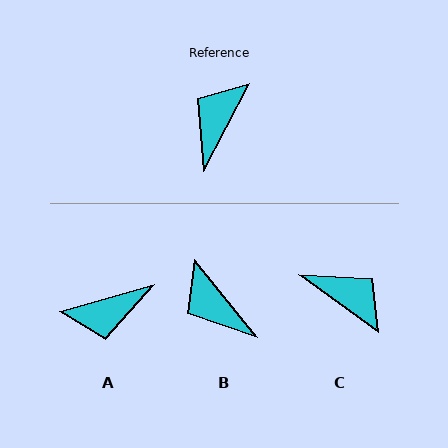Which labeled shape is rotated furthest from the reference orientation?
A, about 133 degrees away.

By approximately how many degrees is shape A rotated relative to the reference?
Approximately 133 degrees counter-clockwise.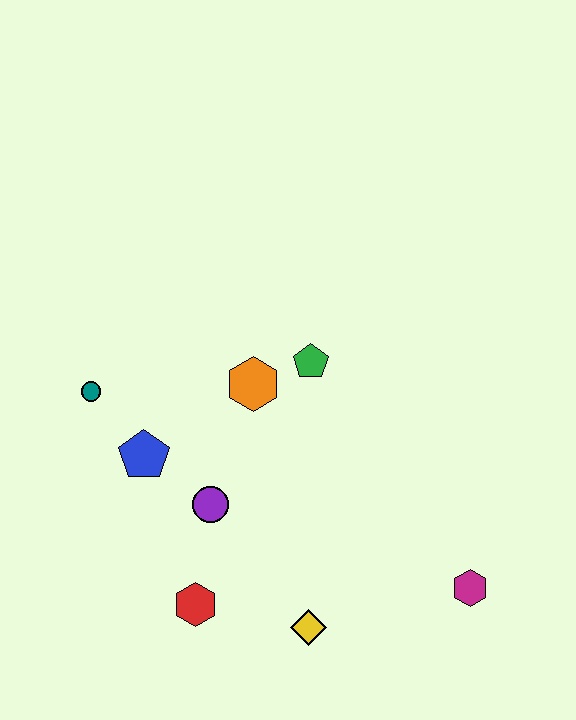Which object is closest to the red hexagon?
The purple circle is closest to the red hexagon.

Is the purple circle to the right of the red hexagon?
Yes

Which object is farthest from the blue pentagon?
The magenta hexagon is farthest from the blue pentagon.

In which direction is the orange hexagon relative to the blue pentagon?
The orange hexagon is to the right of the blue pentagon.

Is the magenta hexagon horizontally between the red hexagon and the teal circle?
No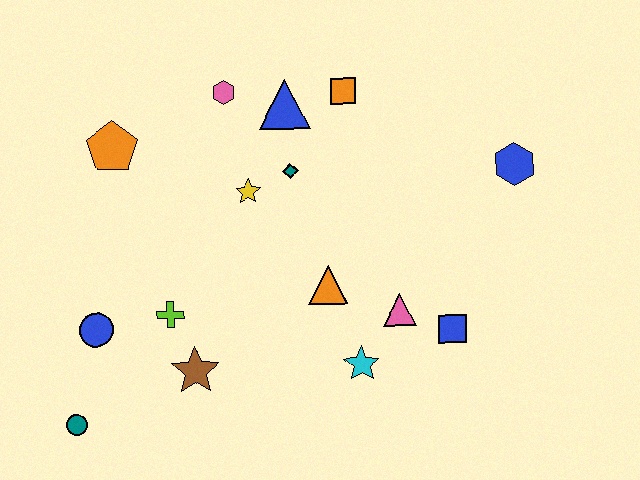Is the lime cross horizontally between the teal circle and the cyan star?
Yes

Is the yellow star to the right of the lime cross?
Yes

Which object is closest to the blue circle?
The lime cross is closest to the blue circle.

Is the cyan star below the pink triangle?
Yes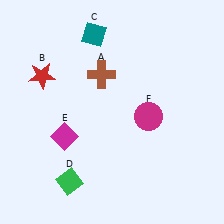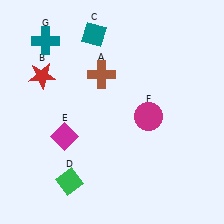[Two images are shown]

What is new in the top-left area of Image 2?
A teal cross (G) was added in the top-left area of Image 2.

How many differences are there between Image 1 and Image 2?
There is 1 difference between the two images.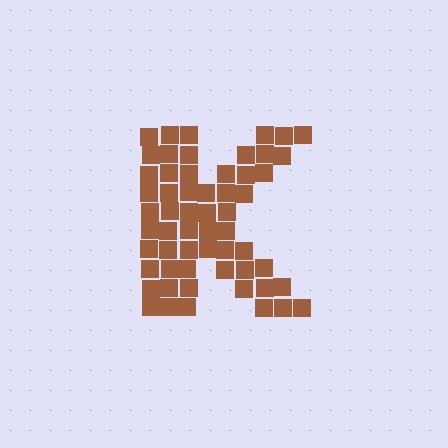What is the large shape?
The large shape is the letter K.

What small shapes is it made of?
It is made of small squares.